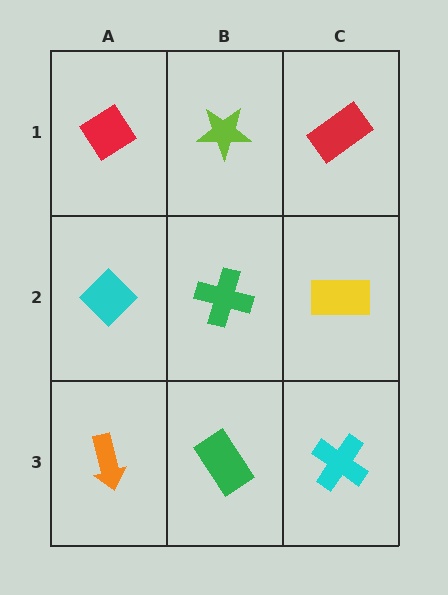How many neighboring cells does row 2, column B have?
4.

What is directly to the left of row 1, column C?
A lime star.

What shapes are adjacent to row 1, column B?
A green cross (row 2, column B), a red diamond (row 1, column A), a red rectangle (row 1, column C).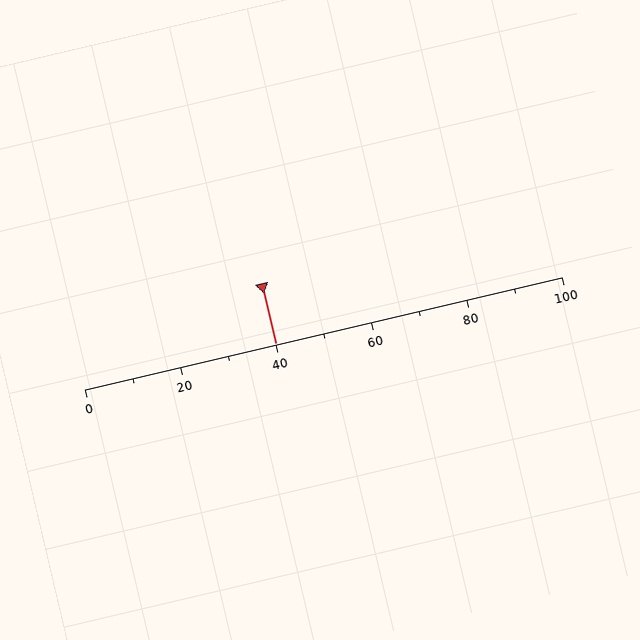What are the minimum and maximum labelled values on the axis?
The axis runs from 0 to 100.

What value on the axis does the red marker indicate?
The marker indicates approximately 40.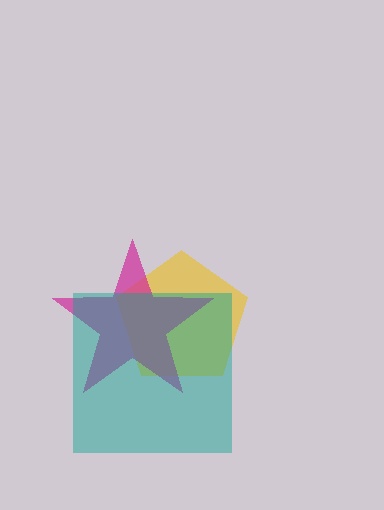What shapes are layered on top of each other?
The layered shapes are: a yellow pentagon, a magenta star, a teal square.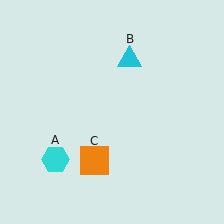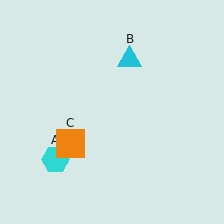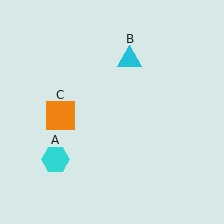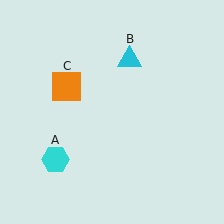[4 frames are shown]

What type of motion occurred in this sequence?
The orange square (object C) rotated clockwise around the center of the scene.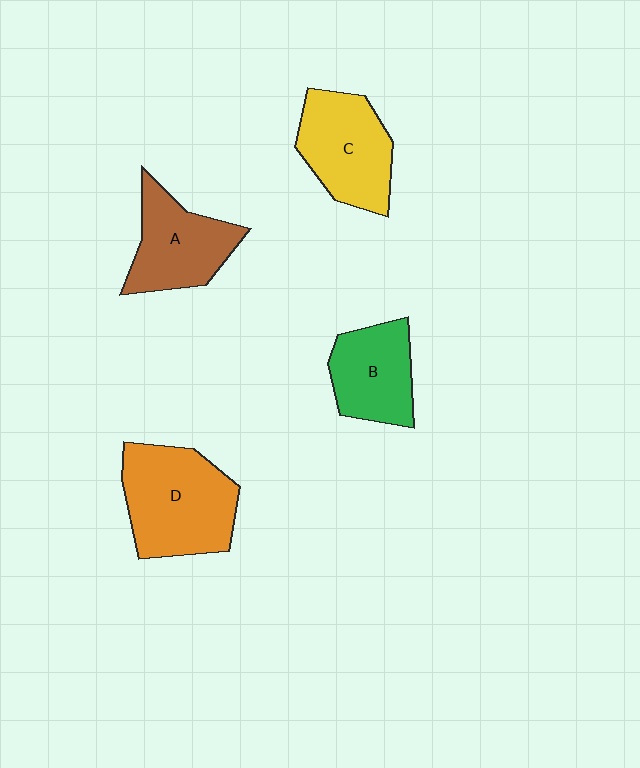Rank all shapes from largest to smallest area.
From largest to smallest: D (orange), C (yellow), A (brown), B (green).